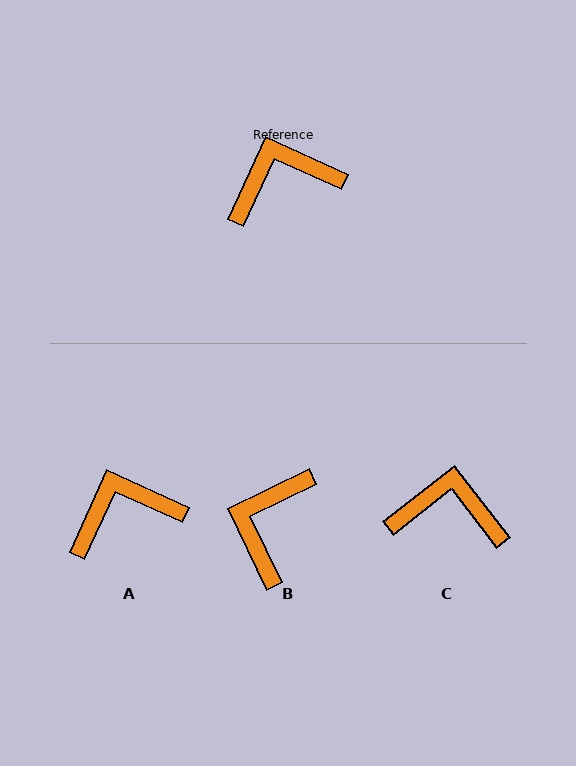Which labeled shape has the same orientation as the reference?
A.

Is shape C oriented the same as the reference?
No, it is off by about 28 degrees.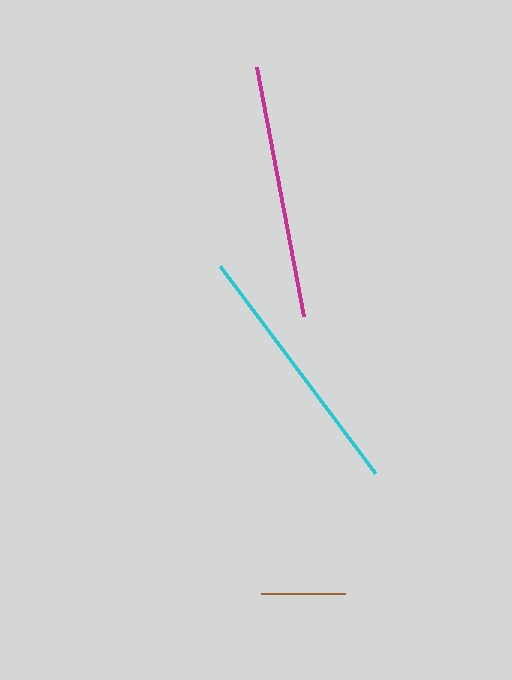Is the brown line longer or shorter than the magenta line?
The magenta line is longer than the brown line.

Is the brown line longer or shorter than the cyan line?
The cyan line is longer than the brown line.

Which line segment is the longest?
The cyan line is the longest at approximately 259 pixels.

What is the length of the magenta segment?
The magenta segment is approximately 254 pixels long.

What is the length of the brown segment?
The brown segment is approximately 84 pixels long.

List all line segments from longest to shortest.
From longest to shortest: cyan, magenta, brown.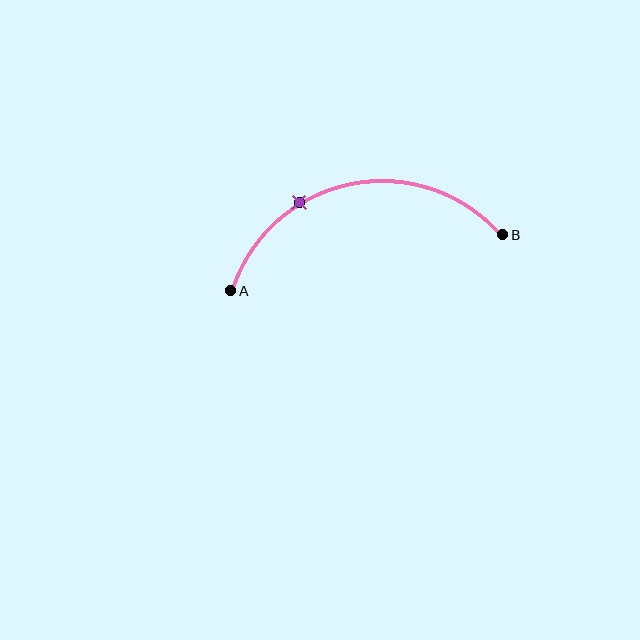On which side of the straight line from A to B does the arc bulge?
The arc bulges above the straight line connecting A and B.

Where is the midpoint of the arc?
The arc midpoint is the point on the curve farthest from the straight line joining A and B. It sits above that line.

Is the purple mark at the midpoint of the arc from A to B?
No. The purple mark lies on the arc but is closer to endpoint A. The arc midpoint would be at the point on the curve equidistant along the arc from both A and B.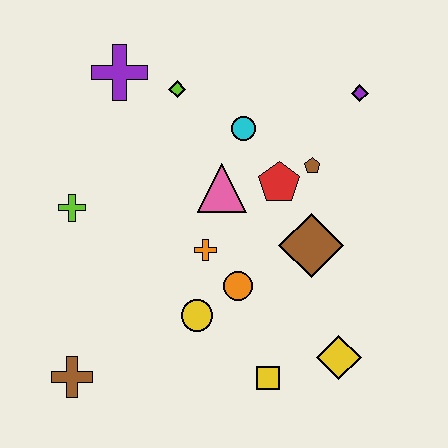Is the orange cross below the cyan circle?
Yes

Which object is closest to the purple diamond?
The brown pentagon is closest to the purple diamond.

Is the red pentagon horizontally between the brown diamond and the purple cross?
Yes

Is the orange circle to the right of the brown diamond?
No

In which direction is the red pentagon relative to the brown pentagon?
The red pentagon is to the left of the brown pentagon.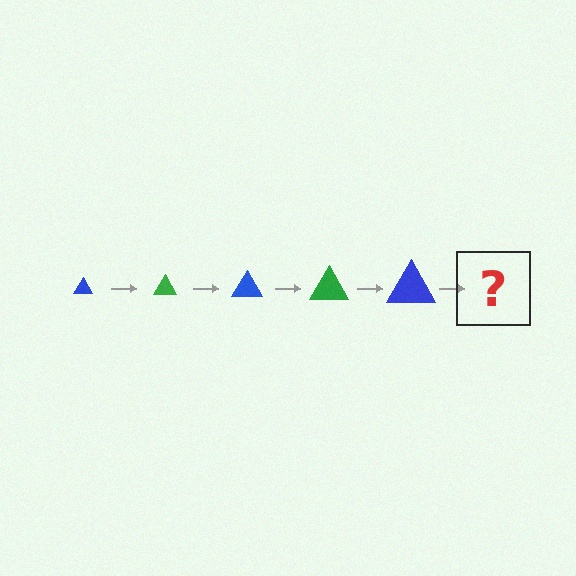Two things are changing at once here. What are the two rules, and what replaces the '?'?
The two rules are that the triangle grows larger each step and the color cycles through blue and green. The '?' should be a green triangle, larger than the previous one.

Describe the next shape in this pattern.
It should be a green triangle, larger than the previous one.